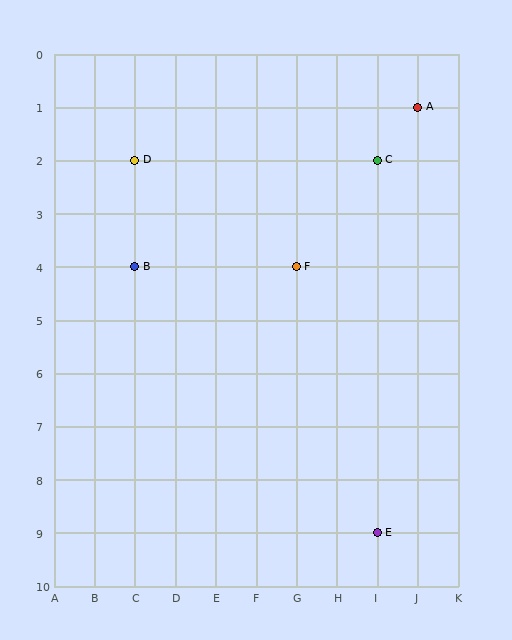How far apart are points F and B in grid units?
Points F and B are 4 columns apart.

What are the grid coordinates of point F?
Point F is at grid coordinates (G, 4).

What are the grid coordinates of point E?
Point E is at grid coordinates (I, 9).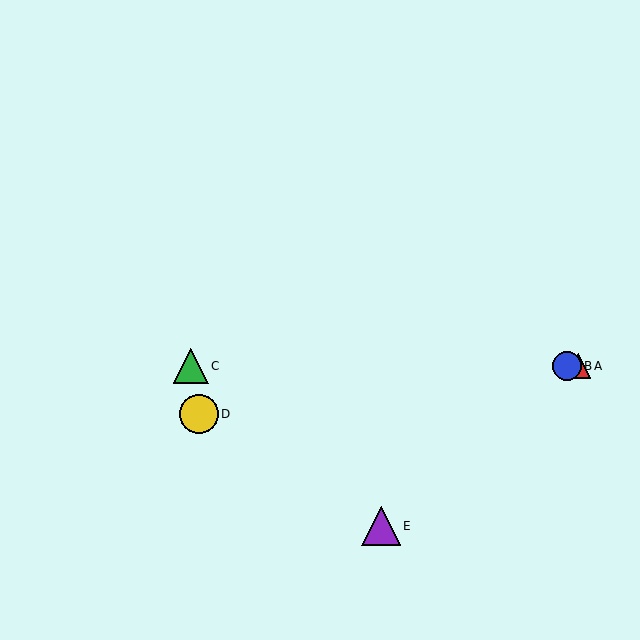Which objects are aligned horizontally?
Objects A, B, C are aligned horizontally.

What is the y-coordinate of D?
Object D is at y≈414.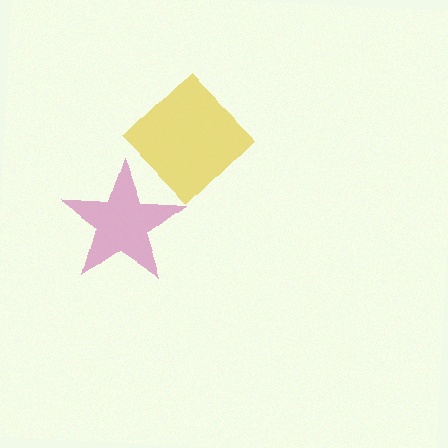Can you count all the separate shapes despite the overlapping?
Yes, there are 2 separate shapes.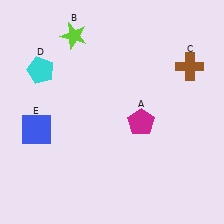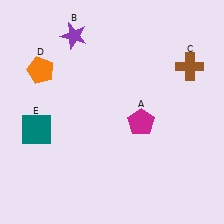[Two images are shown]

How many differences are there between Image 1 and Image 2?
There are 3 differences between the two images.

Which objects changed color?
B changed from lime to purple. D changed from cyan to orange. E changed from blue to teal.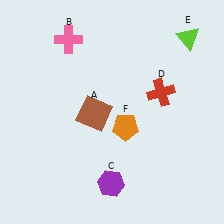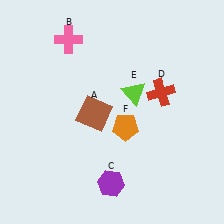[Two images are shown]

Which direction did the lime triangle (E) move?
The lime triangle (E) moved left.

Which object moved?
The lime triangle (E) moved left.